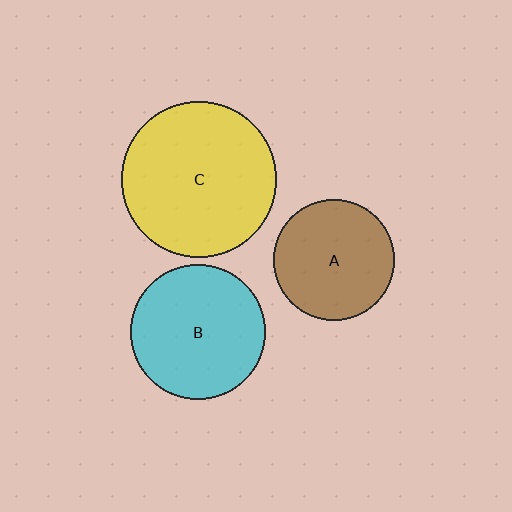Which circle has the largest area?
Circle C (yellow).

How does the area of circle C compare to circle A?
Approximately 1.7 times.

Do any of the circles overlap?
No, none of the circles overlap.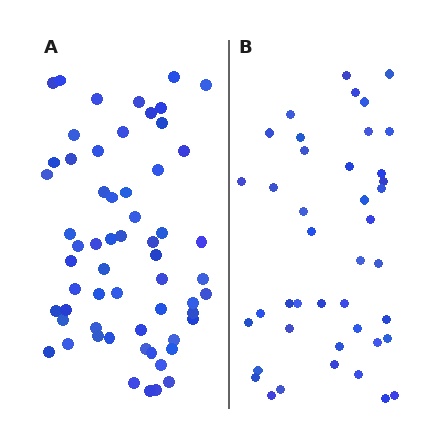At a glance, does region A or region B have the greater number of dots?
Region A (the left region) has more dots.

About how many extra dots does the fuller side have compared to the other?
Region A has approximately 20 more dots than region B.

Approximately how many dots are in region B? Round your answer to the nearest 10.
About 40 dots. (The exact count is 42, which rounds to 40.)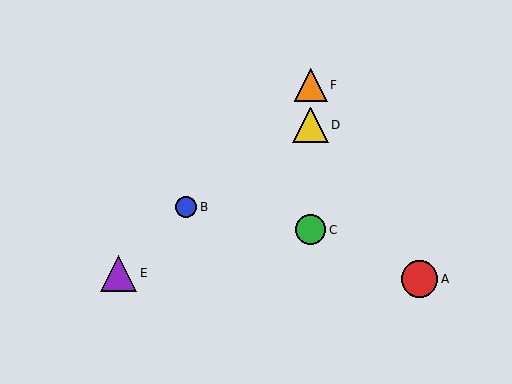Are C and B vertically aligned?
No, C is at x≈311 and B is at x≈186.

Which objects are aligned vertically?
Objects C, D, F are aligned vertically.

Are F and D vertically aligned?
Yes, both are at x≈311.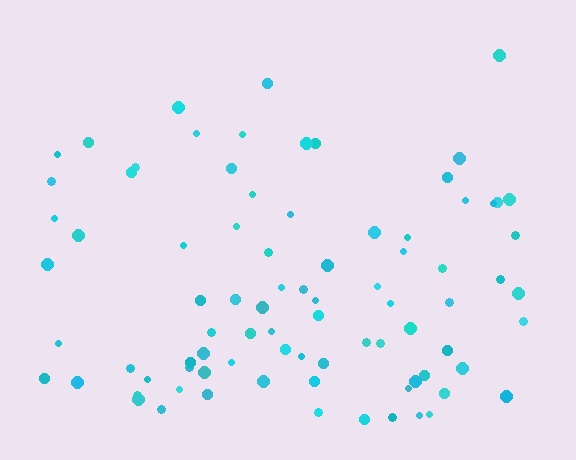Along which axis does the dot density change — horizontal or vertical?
Vertical.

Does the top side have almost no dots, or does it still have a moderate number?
Still a moderate number, just noticeably fewer than the bottom.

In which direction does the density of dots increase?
From top to bottom, with the bottom side densest.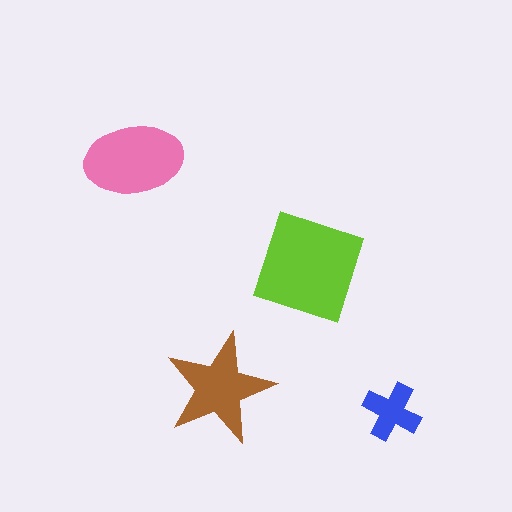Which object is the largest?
The lime square.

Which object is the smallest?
The blue cross.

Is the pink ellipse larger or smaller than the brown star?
Larger.